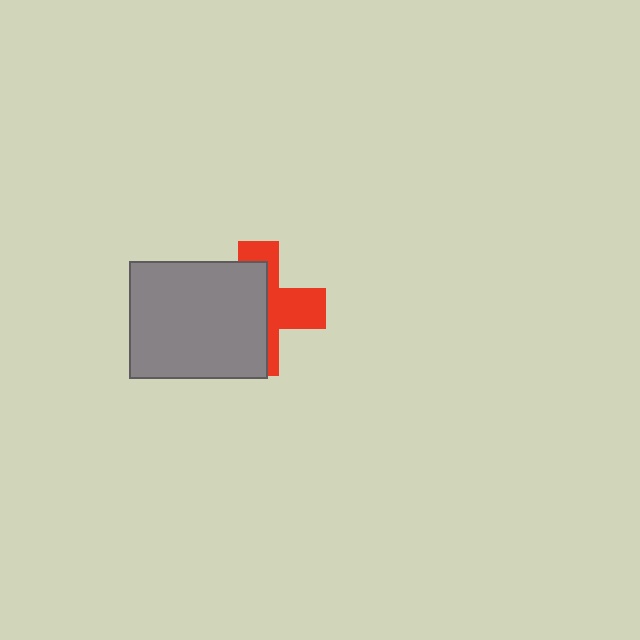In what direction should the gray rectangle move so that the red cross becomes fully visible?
The gray rectangle should move left. That is the shortest direction to clear the overlap and leave the red cross fully visible.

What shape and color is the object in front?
The object in front is a gray rectangle.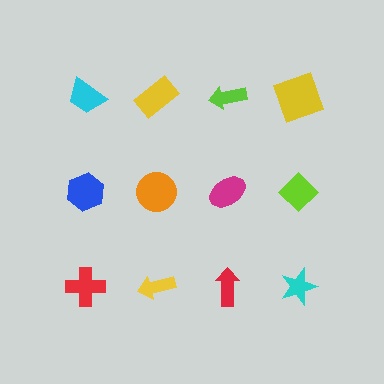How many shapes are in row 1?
4 shapes.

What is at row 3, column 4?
A cyan star.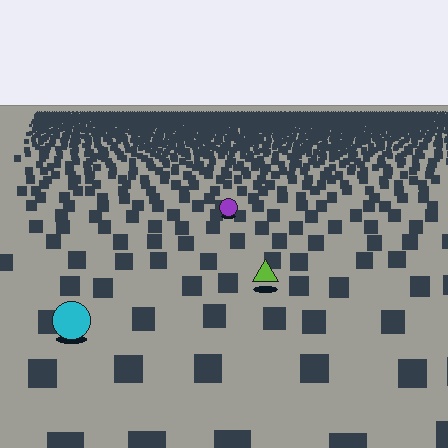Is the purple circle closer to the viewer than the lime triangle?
No. The lime triangle is closer — you can tell from the texture gradient: the ground texture is coarser near it.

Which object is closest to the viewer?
The cyan circle is closest. The texture marks near it are larger and more spread out.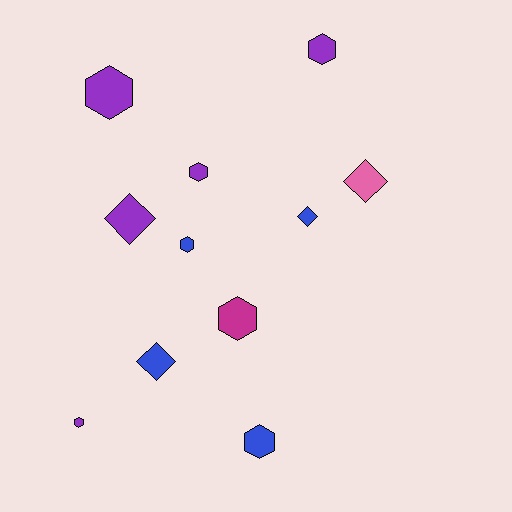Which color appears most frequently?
Purple, with 5 objects.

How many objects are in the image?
There are 11 objects.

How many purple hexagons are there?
There are 4 purple hexagons.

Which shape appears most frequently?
Hexagon, with 7 objects.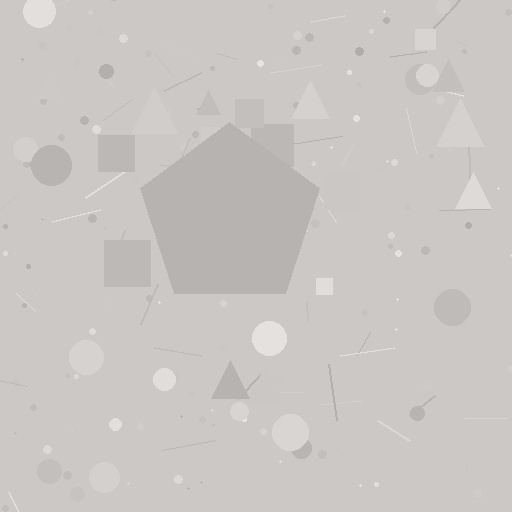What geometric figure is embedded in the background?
A pentagon is embedded in the background.